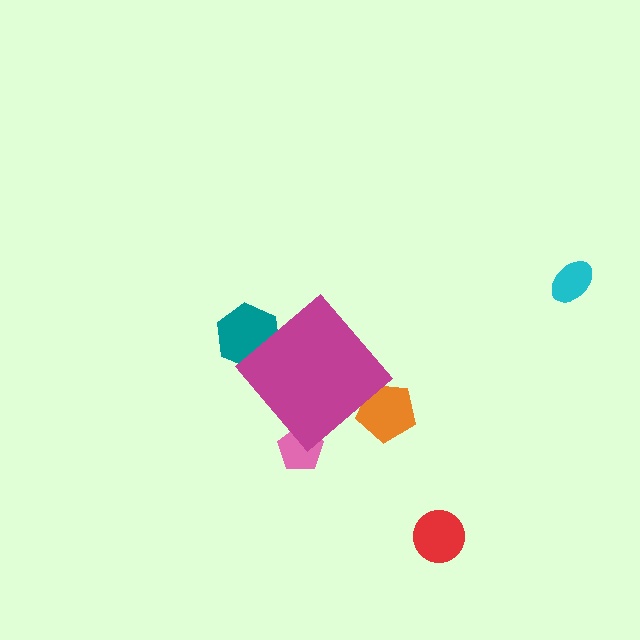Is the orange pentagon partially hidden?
Yes, the orange pentagon is partially hidden behind the magenta diamond.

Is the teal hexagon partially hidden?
Yes, the teal hexagon is partially hidden behind the magenta diamond.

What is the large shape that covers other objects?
A magenta diamond.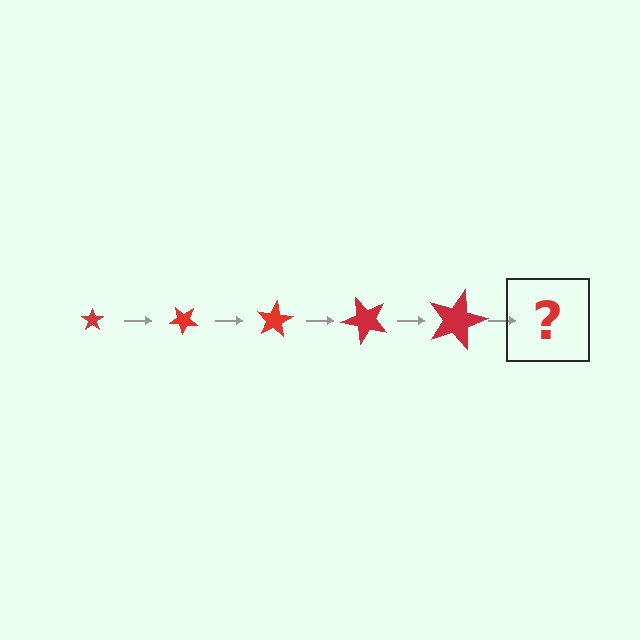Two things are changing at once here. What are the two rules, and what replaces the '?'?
The two rules are that the star grows larger each step and it rotates 40 degrees each step. The '?' should be a star, larger than the previous one and rotated 200 degrees from the start.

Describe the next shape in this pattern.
It should be a star, larger than the previous one and rotated 200 degrees from the start.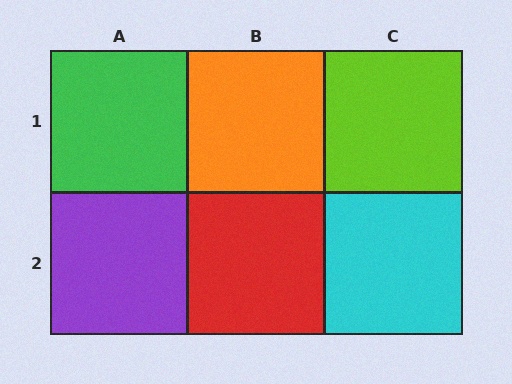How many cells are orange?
1 cell is orange.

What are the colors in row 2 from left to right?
Purple, red, cyan.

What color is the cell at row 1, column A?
Green.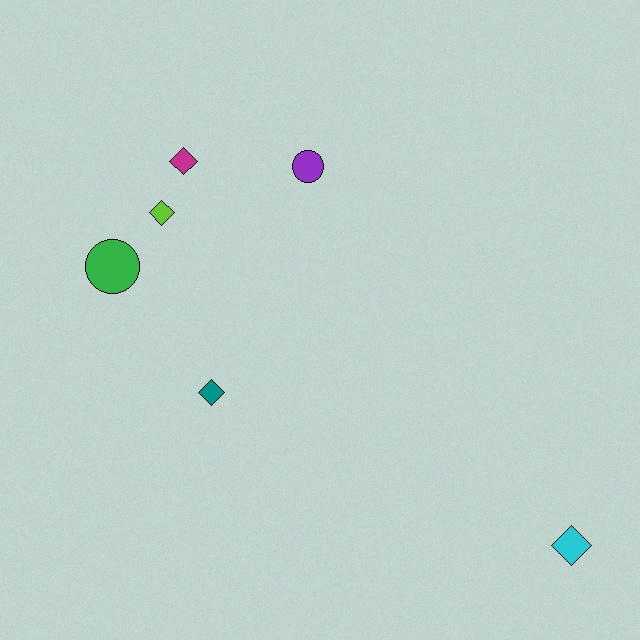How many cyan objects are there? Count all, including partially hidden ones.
There is 1 cyan object.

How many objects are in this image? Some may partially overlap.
There are 6 objects.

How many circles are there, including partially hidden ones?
There are 2 circles.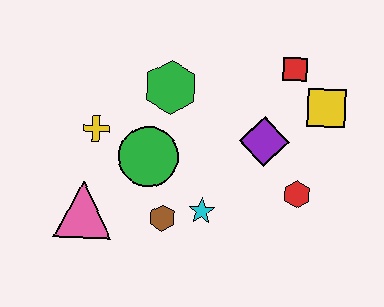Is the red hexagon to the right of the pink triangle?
Yes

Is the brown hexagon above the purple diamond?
No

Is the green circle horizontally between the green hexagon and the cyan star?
No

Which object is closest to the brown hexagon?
The cyan star is closest to the brown hexagon.